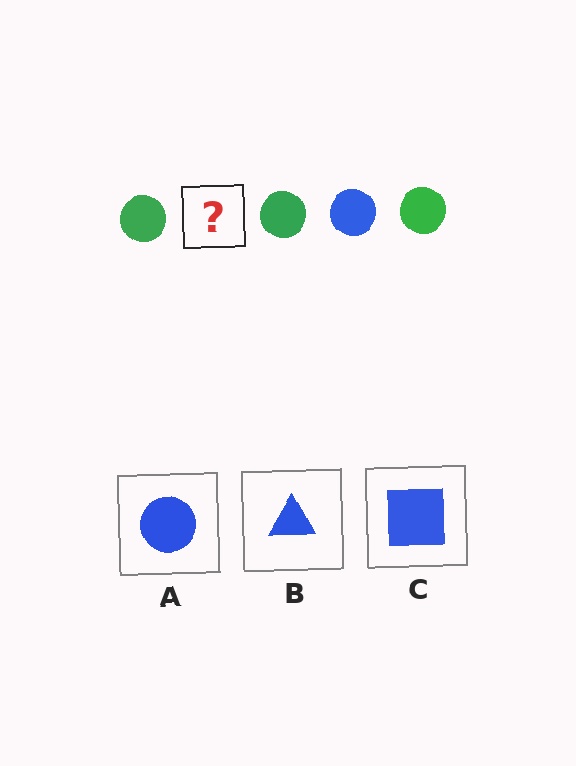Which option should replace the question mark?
Option A.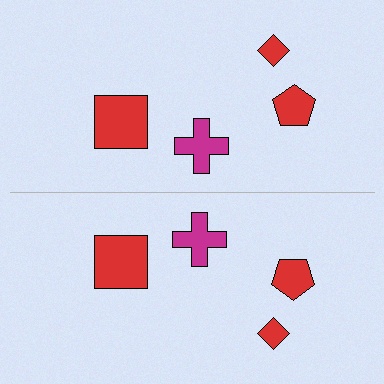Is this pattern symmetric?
Yes, this pattern has bilateral (reflection) symmetry.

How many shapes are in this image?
There are 8 shapes in this image.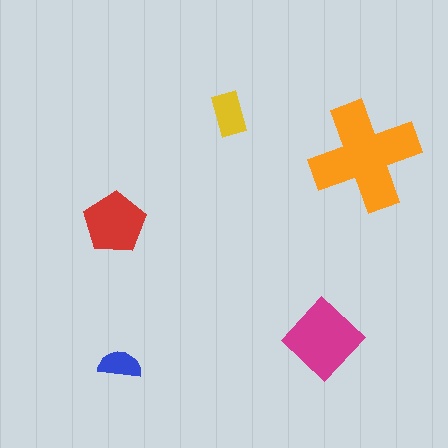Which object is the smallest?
The blue semicircle.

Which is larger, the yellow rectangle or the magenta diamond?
The magenta diamond.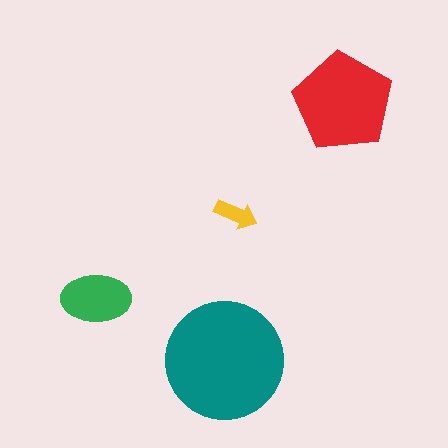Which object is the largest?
The teal circle.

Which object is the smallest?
The yellow arrow.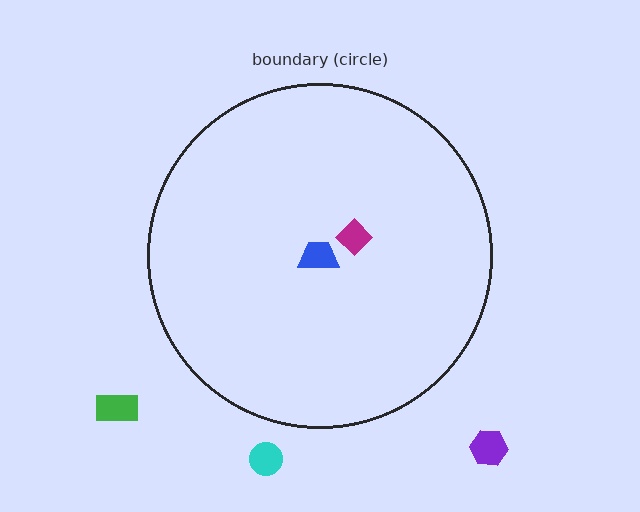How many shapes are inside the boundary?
2 inside, 3 outside.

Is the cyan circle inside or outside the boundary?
Outside.